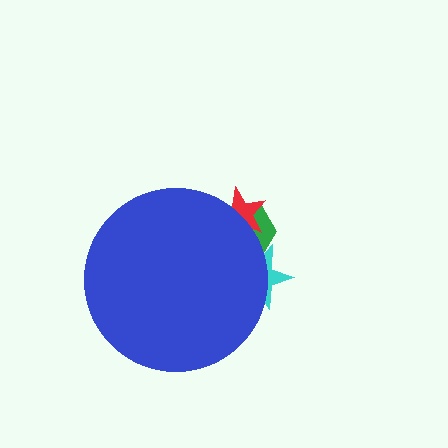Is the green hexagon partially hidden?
Yes, the green hexagon is partially hidden behind the blue circle.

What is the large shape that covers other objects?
A blue circle.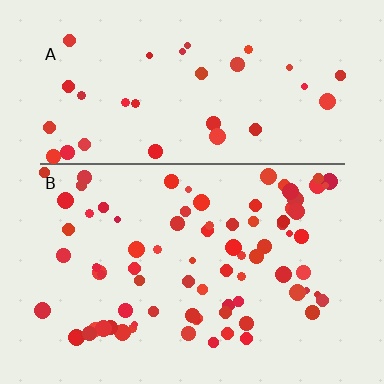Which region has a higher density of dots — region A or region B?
B (the bottom).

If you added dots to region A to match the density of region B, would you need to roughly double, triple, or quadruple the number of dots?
Approximately double.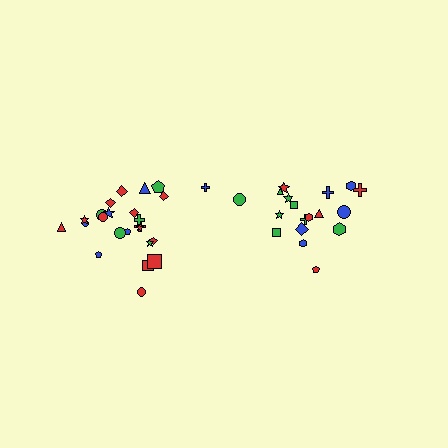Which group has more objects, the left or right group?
The left group.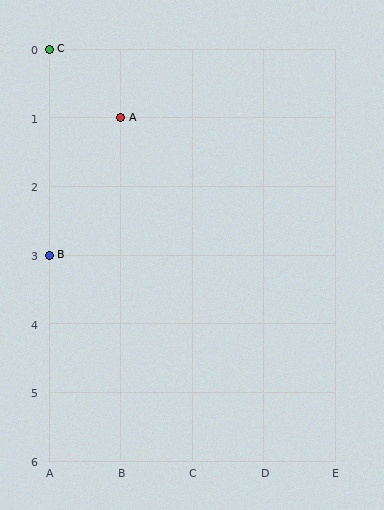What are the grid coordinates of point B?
Point B is at grid coordinates (A, 3).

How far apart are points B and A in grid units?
Points B and A are 1 column and 2 rows apart (about 2.2 grid units diagonally).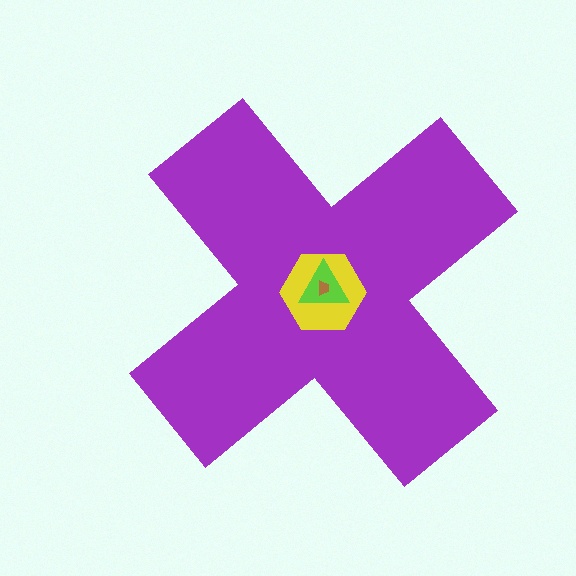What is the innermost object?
The brown trapezoid.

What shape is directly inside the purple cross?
The yellow hexagon.